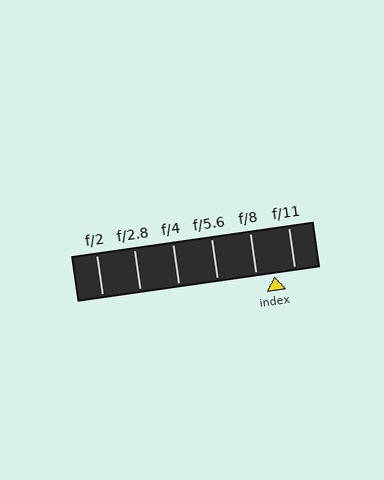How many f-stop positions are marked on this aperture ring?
There are 6 f-stop positions marked.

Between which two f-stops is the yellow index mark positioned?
The index mark is between f/8 and f/11.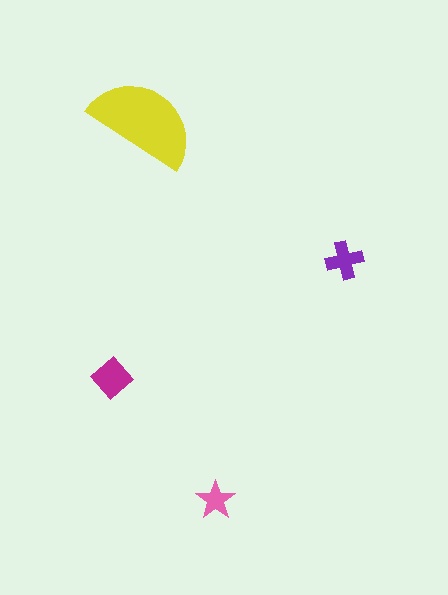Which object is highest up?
The yellow semicircle is topmost.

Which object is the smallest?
The pink star.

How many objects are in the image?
There are 4 objects in the image.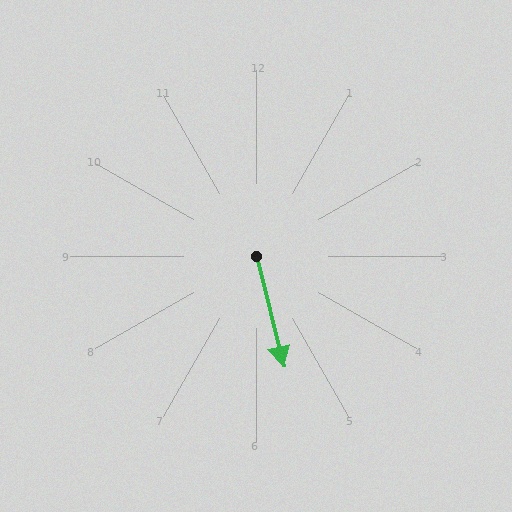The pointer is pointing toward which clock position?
Roughly 6 o'clock.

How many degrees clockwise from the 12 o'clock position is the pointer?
Approximately 166 degrees.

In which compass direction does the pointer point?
South.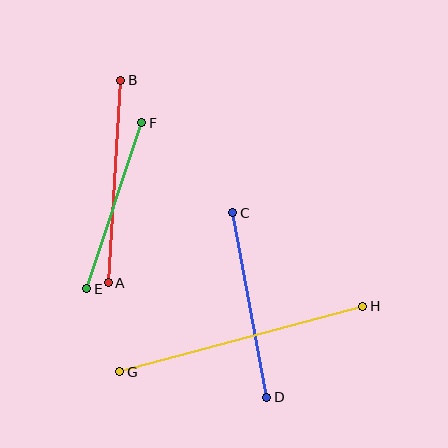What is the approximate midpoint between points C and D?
The midpoint is at approximately (250, 305) pixels.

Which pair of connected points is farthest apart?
Points G and H are farthest apart.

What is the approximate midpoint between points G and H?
The midpoint is at approximately (241, 339) pixels.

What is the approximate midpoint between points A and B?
The midpoint is at approximately (115, 181) pixels.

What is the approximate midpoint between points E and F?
The midpoint is at approximately (114, 206) pixels.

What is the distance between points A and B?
The distance is approximately 203 pixels.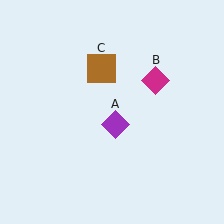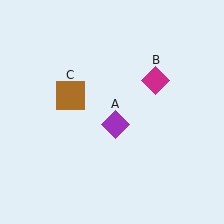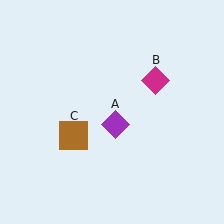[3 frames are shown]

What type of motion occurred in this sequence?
The brown square (object C) rotated counterclockwise around the center of the scene.